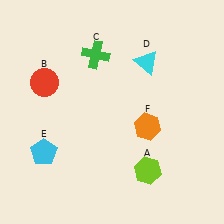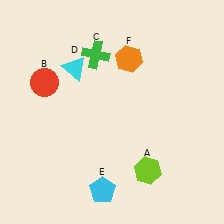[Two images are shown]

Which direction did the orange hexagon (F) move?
The orange hexagon (F) moved up.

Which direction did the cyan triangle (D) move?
The cyan triangle (D) moved left.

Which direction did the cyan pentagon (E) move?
The cyan pentagon (E) moved right.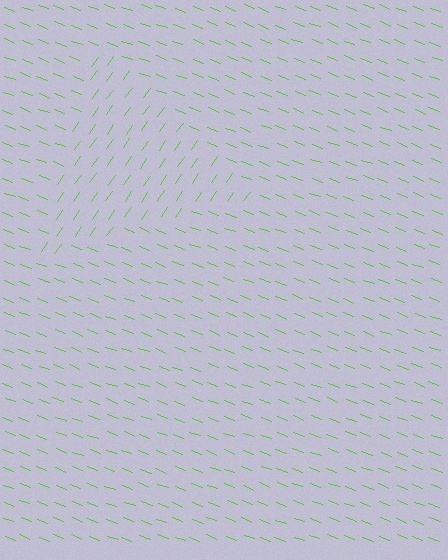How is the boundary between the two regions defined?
The boundary is defined purely by a change in line orientation (approximately 76 degrees difference). All lines are the same color and thickness.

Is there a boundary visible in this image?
Yes, there is a texture boundary formed by a change in line orientation.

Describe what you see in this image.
The image is filled with small lime line segments. A triangle region in the image has lines oriented differently from the surrounding lines, creating a visible texture boundary.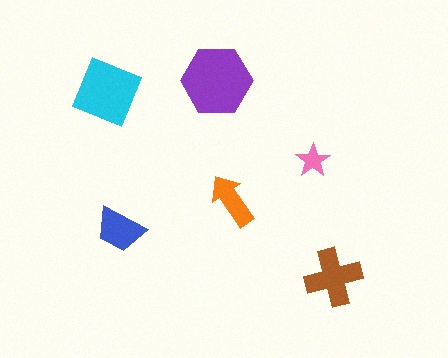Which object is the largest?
The purple hexagon.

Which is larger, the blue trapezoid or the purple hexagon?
The purple hexagon.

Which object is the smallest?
The pink star.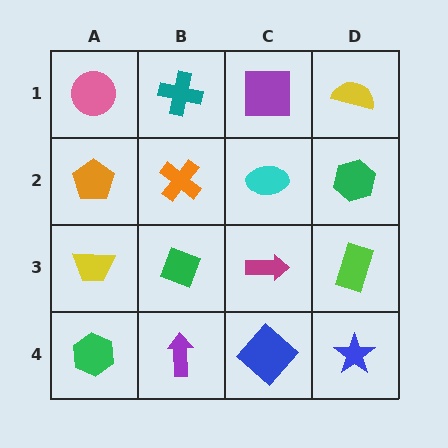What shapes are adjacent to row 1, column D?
A green hexagon (row 2, column D), a purple square (row 1, column C).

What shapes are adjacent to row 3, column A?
An orange pentagon (row 2, column A), a green hexagon (row 4, column A), a green diamond (row 3, column B).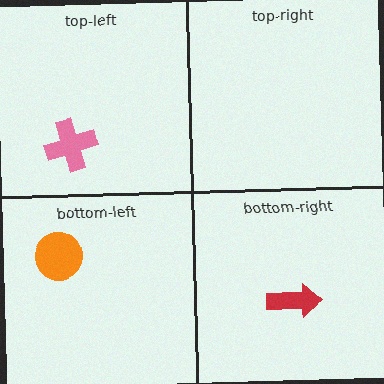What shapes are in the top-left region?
The pink cross.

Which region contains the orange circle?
The bottom-left region.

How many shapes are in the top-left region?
1.